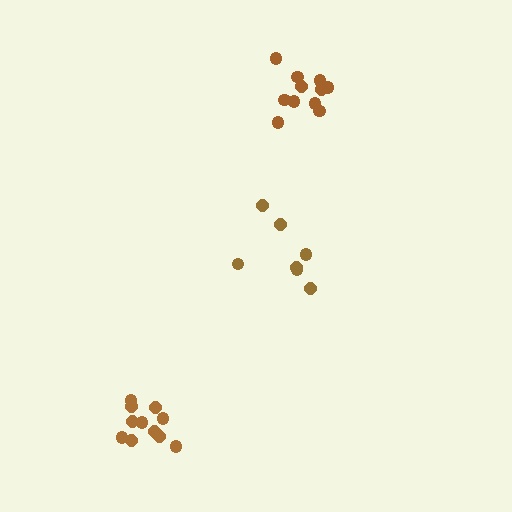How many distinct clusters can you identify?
There are 3 distinct clusters.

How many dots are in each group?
Group 1: 11 dots, Group 2: 7 dots, Group 3: 12 dots (30 total).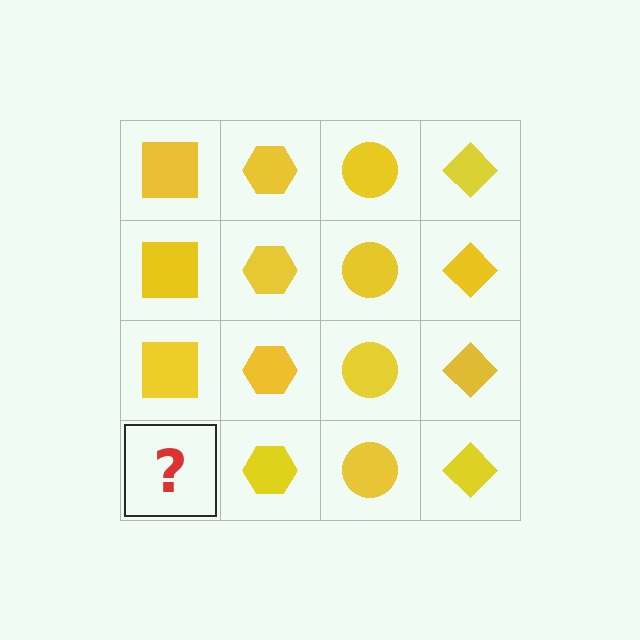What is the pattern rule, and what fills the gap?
The rule is that each column has a consistent shape. The gap should be filled with a yellow square.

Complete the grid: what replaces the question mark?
The question mark should be replaced with a yellow square.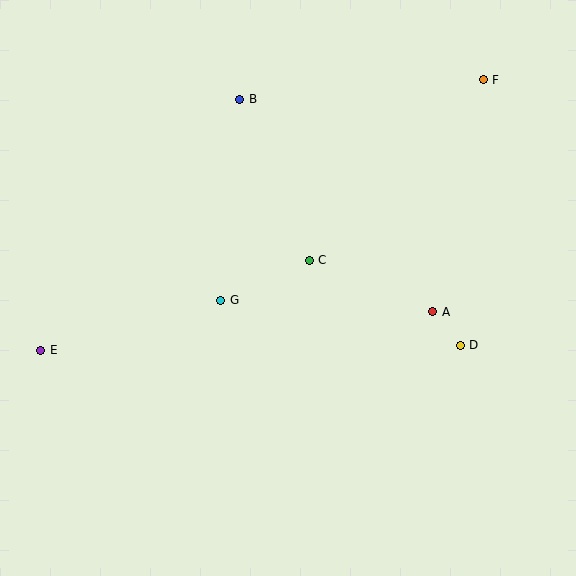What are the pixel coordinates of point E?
Point E is at (41, 350).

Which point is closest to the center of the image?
Point C at (309, 260) is closest to the center.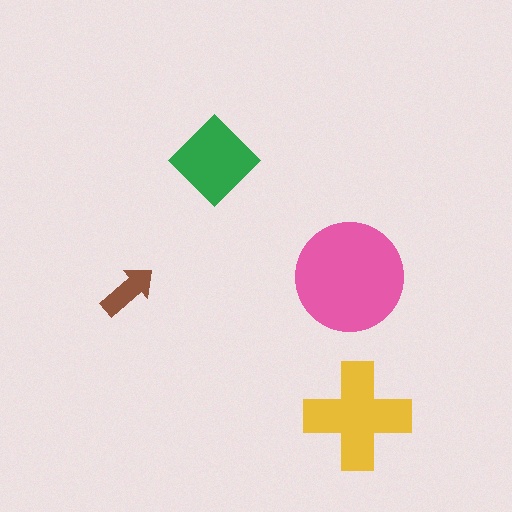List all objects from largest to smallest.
The pink circle, the yellow cross, the green diamond, the brown arrow.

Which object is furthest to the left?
The brown arrow is leftmost.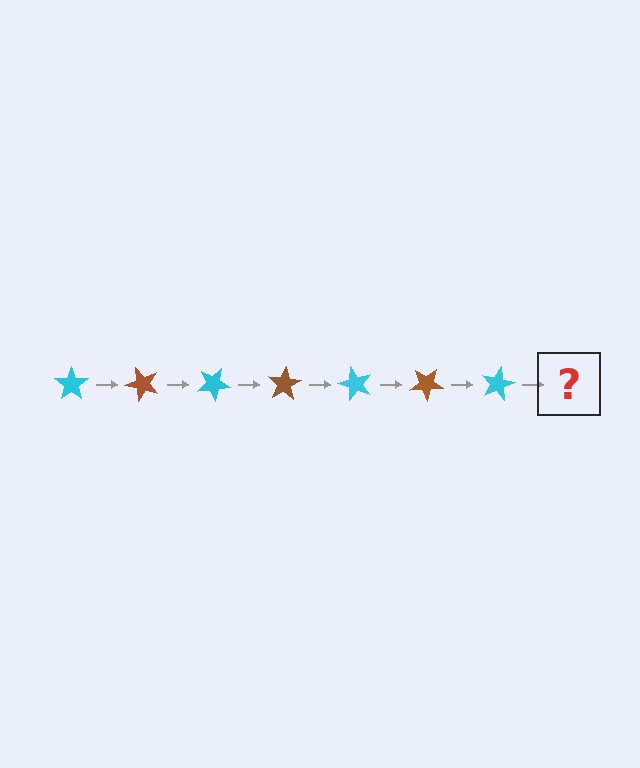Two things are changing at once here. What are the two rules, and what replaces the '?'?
The two rules are that it rotates 50 degrees each step and the color cycles through cyan and brown. The '?' should be a brown star, rotated 350 degrees from the start.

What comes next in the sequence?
The next element should be a brown star, rotated 350 degrees from the start.